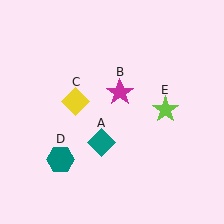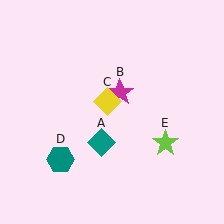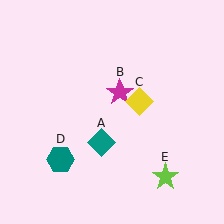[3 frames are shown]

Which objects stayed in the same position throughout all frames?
Teal diamond (object A) and magenta star (object B) and teal hexagon (object D) remained stationary.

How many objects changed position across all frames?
2 objects changed position: yellow diamond (object C), lime star (object E).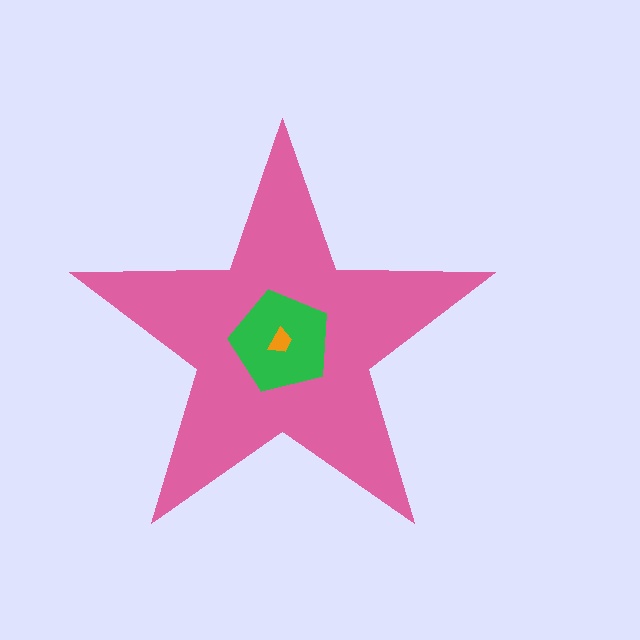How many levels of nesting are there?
3.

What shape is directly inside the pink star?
The green pentagon.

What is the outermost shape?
The pink star.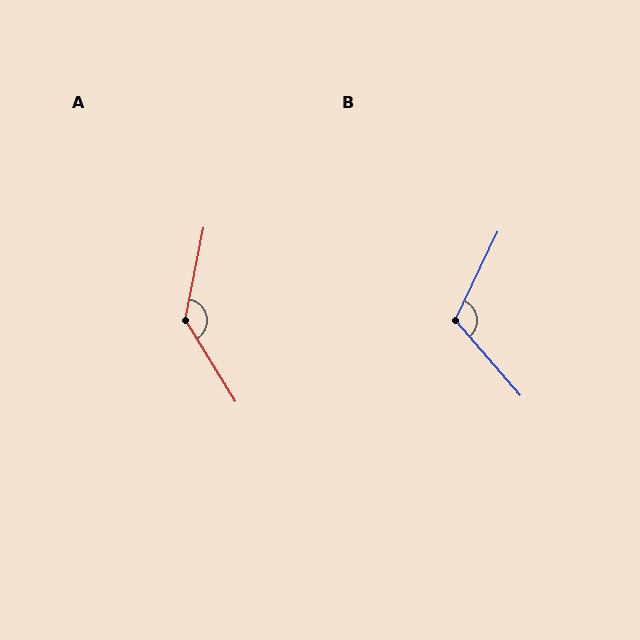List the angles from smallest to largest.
B (113°), A (137°).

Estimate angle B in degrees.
Approximately 113 degrees.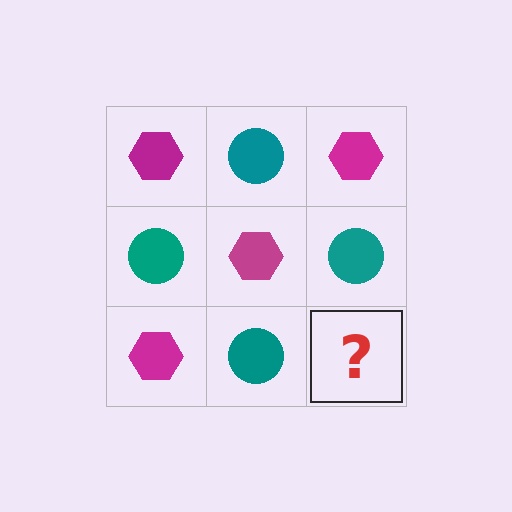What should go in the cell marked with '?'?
The missing cell should contain a magenta hexagon.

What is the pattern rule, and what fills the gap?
The rule is that it alternates magenta hexagon and teal circle in a checkerboard pattern. The gap should be filled with a magenta hexagon.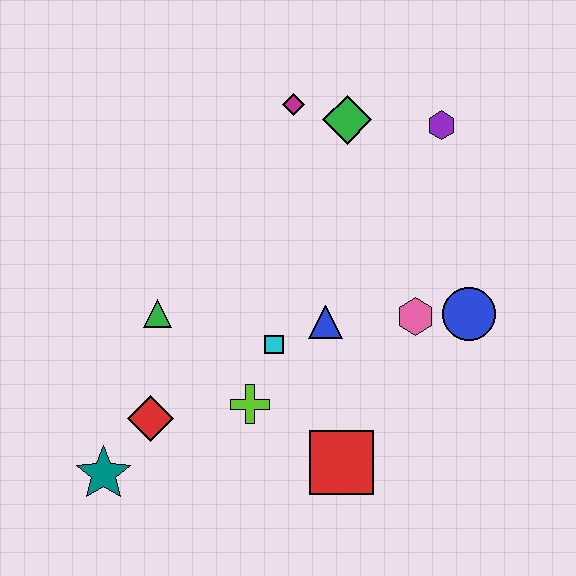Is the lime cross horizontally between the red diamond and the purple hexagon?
Yes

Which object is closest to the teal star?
The red diamond is closest to the teal star.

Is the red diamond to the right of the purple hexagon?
No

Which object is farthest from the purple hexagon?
The teal star is farthest from the purple hexagon.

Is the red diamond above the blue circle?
No